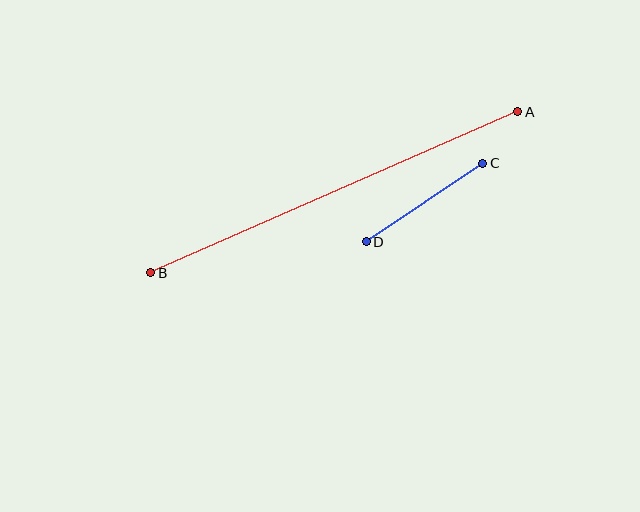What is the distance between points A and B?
The distance is approximately 401 pixels.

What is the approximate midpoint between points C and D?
The midpoint is at approximately (424, 203) pixels.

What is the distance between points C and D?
The distance is approximately 141 pixels.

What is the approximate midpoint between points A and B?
The midpoint is at approximately (334, 192) pixels.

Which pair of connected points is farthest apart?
Points A and B are farthest apart.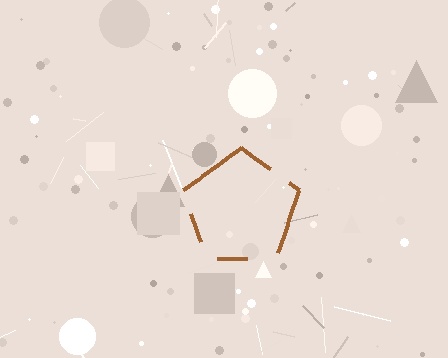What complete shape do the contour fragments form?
The contour fragments form a pentagon.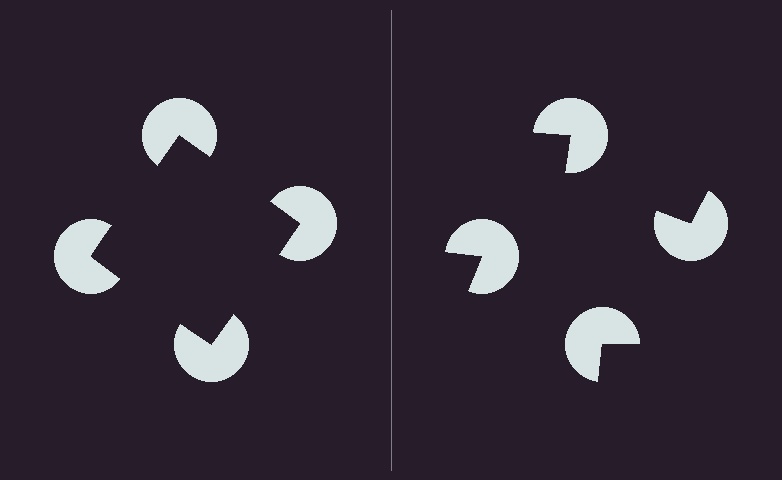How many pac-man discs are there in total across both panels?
8 — 4 on each side.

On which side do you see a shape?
An illusory square appears on the left side. On the right side the wedge cuts are rotated, so no coherent shape forms.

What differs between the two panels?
The pac-man discs are positioned identically on both sides; only the wedge orientations differ. On the left they align to a square; on the right they are misaligned.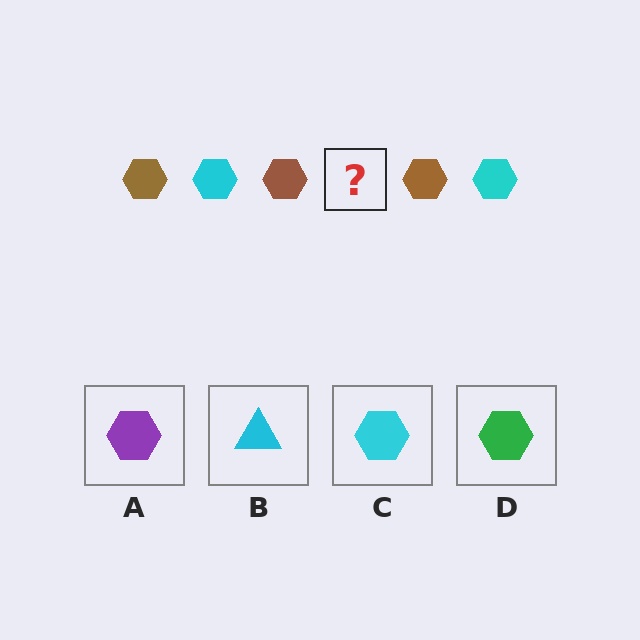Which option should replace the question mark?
Option C.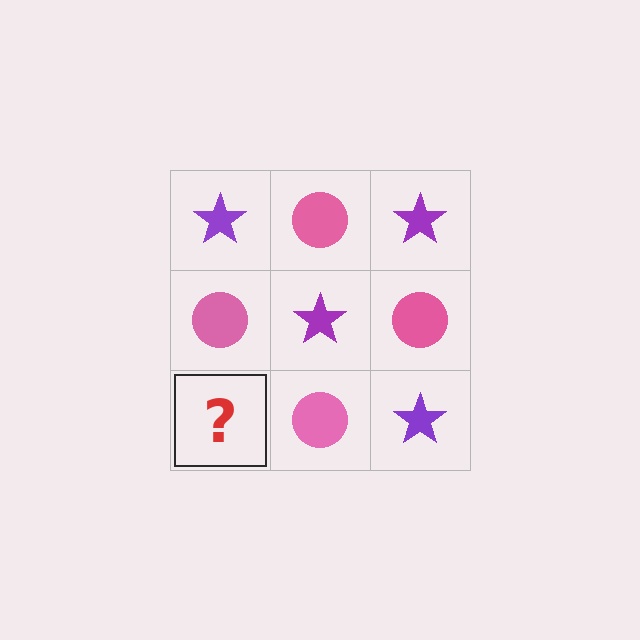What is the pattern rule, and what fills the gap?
The rule is that it alternates purple star and pink circle in a checkerboard pattern. The gap should be filled with a purple star.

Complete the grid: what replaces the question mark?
The question mark should be replaced with a purple star.